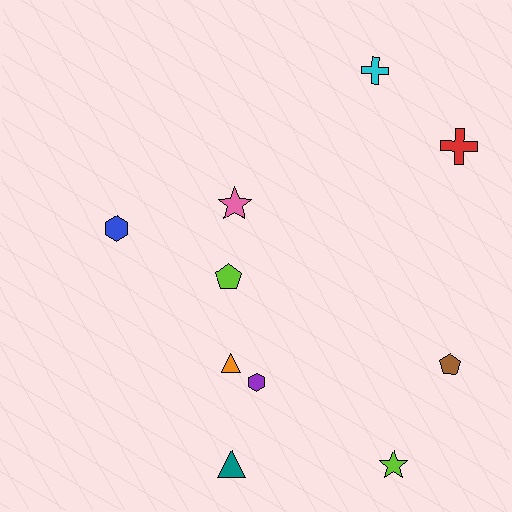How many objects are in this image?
There are 10 objects.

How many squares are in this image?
There are no squares.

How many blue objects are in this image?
There is 1 blue object.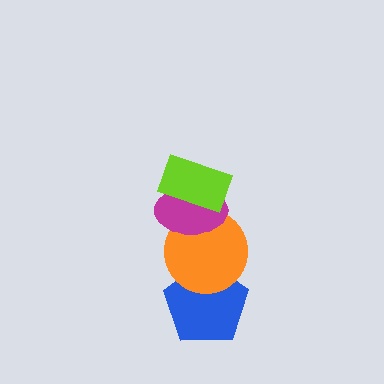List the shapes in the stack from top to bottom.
From top to bottom: the lime rectangle, the magenta ellipse, the orange circle, the blue pentagon.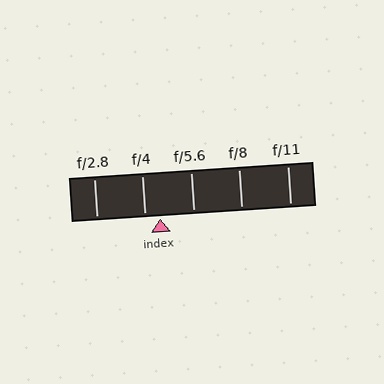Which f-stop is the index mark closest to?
The index mark is closest to f/4.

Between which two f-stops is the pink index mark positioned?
The index mark is between f/4 and f/5.6.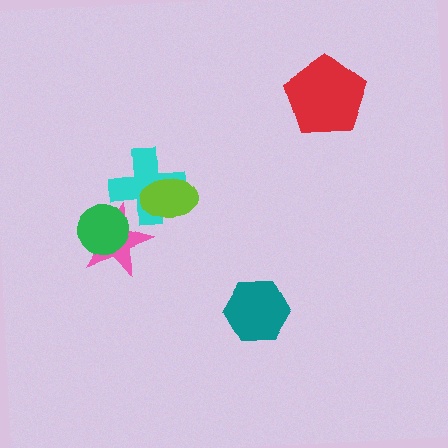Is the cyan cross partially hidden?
Yes, it is partially covered by another shape.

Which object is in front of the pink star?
The green circle is in front of the pink star.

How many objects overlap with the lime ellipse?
1 object overlaps with the lime ellipse.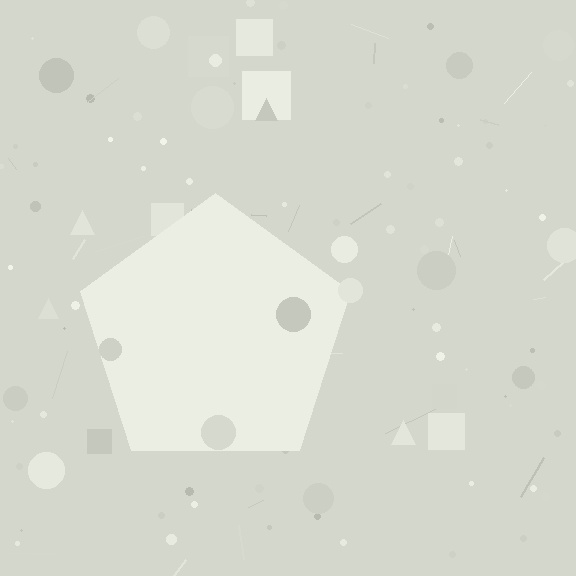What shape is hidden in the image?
A pentagon is hidden in the image.